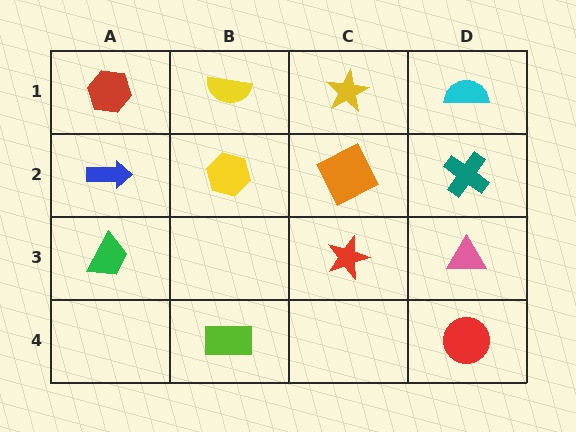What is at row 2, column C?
An orange square.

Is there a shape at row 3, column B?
No, that cell is empty.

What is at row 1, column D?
A cyan semicircle.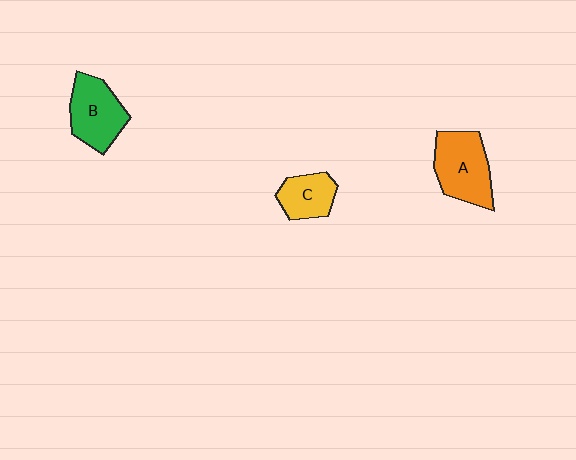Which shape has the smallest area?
Shape C (yellow).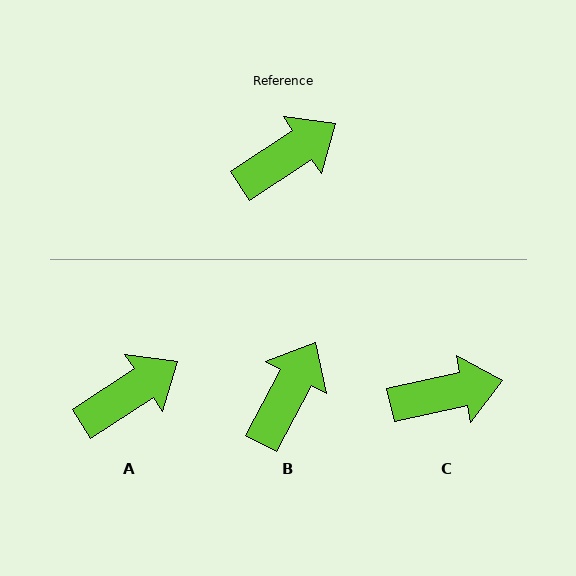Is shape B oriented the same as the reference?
No, it is off by about 28 degrees.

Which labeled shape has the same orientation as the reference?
A.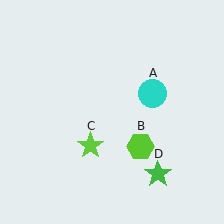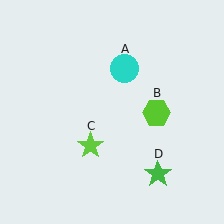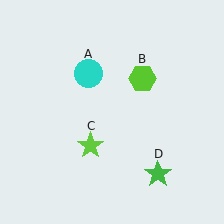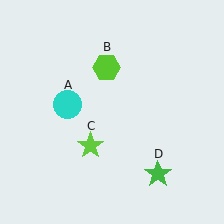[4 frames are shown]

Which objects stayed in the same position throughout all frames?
Lime star (object C) and green star (object D) remained stationary.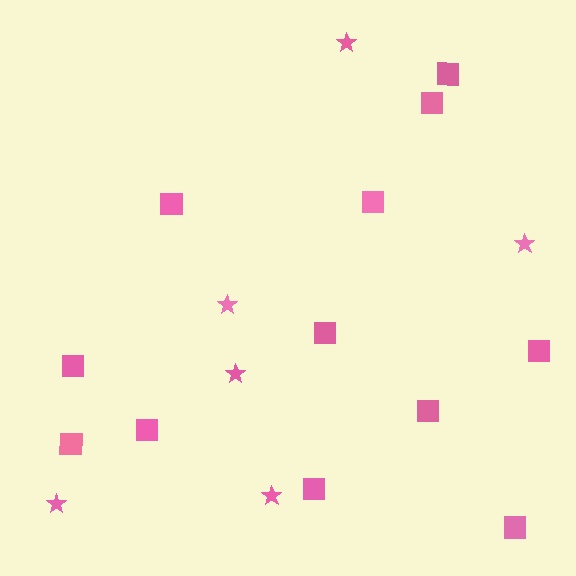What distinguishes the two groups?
There are 2 groups: one group of squares (12) and one group of stars (6).